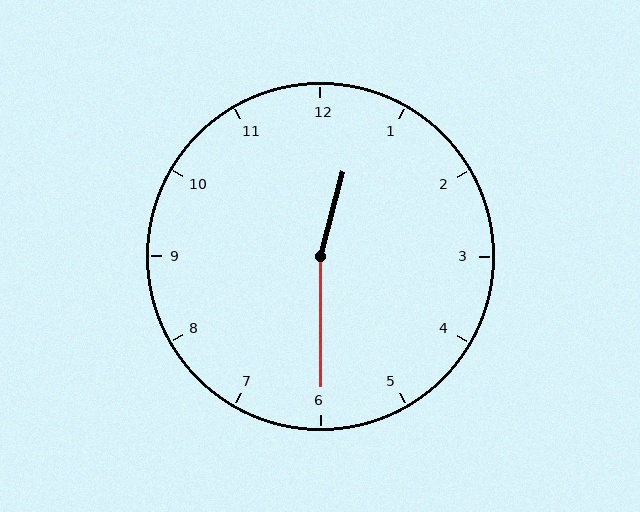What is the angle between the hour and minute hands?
Approximately 165 degrees.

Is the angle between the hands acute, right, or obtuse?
It is obtuse.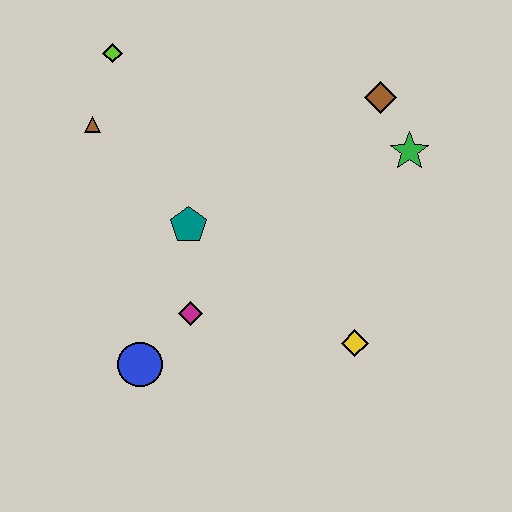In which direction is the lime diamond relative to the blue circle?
The lime diamond is above the blue circle.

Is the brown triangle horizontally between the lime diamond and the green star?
No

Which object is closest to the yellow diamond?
The magenta diamond is closest to the yellow diamond.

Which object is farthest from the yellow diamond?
The lime diamond is farthest from the yellow diamond.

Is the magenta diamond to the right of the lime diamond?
Yes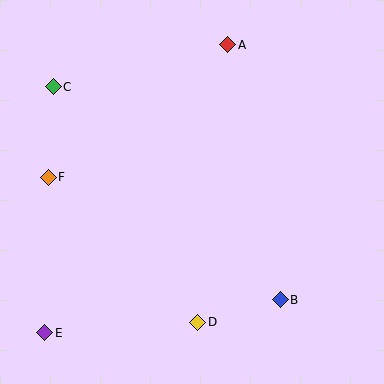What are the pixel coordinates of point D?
Point D is at (198, 322).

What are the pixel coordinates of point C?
Point C is at (53, 87).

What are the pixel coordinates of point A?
Point A is at (228, 45).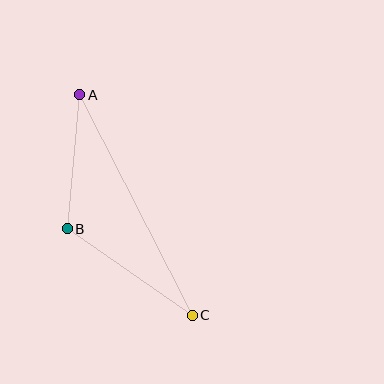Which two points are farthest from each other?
Points A and C are farthest from each other.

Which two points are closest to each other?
Points A and B are closest to each other.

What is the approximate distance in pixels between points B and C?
The distance between B and C is approximately 152 pixels.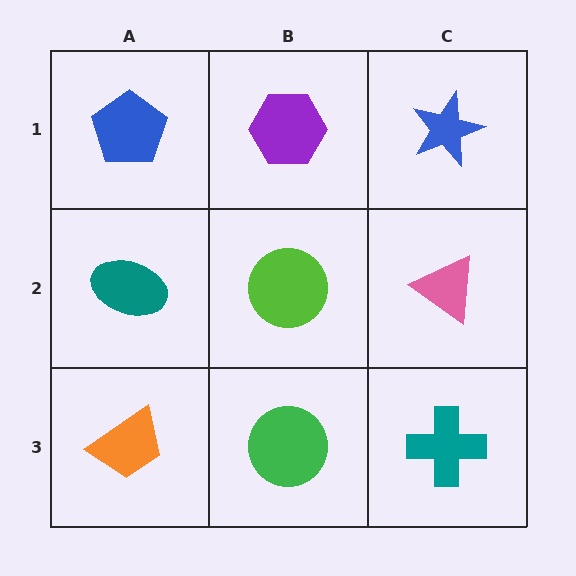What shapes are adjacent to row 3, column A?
A teal ellipse (row 2, column A), a green circle (row 3, column B).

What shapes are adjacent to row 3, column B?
A lime circle (row 2, column B), an orange trapezoid (row 3, column A), a teal cross (row 3, column C).